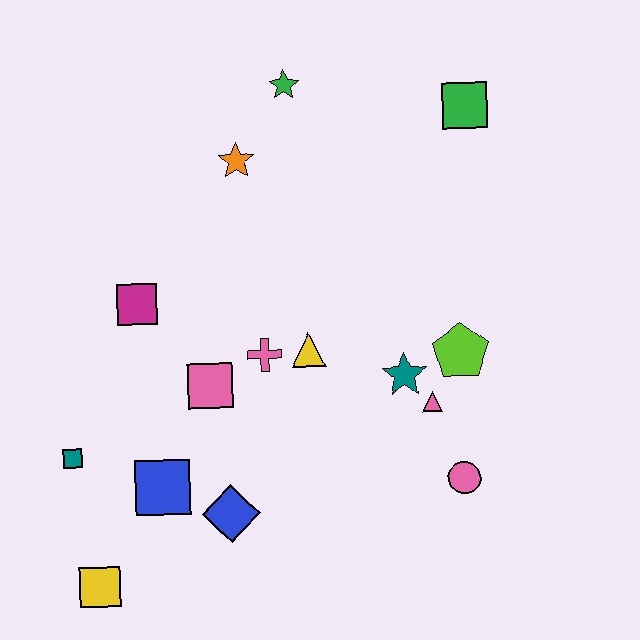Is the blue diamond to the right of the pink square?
Yes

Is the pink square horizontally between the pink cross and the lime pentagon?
No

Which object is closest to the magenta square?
The pink square is closest to the magenta square.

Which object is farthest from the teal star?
The yellow square is farthest from the teal star.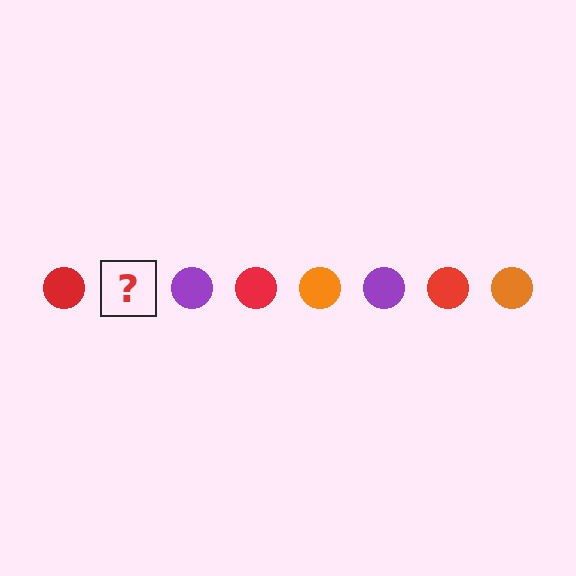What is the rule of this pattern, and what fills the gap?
The rule is that the pattern cycles through red, orange, purple circles. The gap should be filled with an orange circle.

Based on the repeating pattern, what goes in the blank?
The blank should be an orange circle.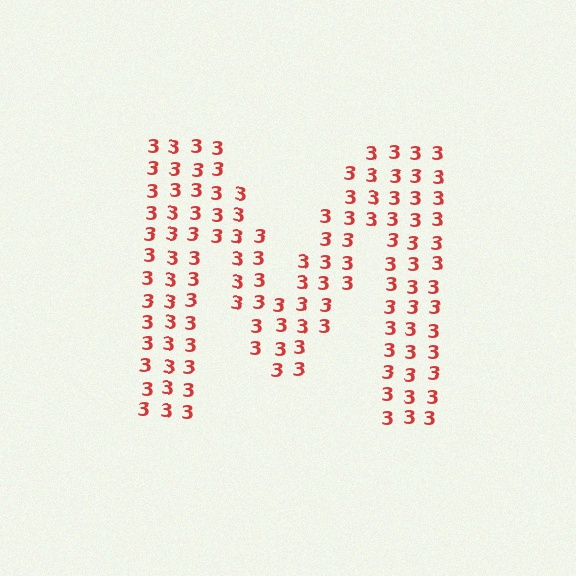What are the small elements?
The small elements are digit 3's.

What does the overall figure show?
The overall figure shows the letter M.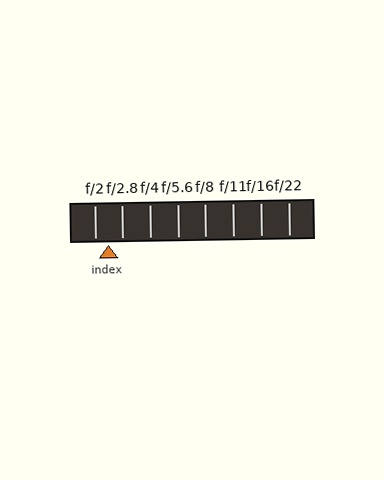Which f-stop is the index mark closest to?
The index mark is closest to f/2.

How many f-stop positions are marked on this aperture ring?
There are 8 f-stop positions marked.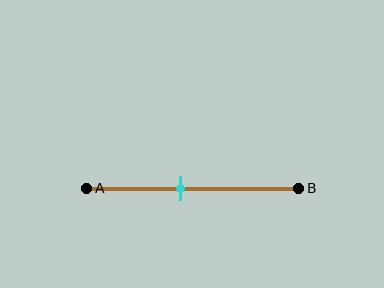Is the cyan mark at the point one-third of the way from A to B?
No, the mark is at about 45% from A, not at the 33% one-third point.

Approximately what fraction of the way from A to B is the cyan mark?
The cyan mark is approximately 45% of the way from A to B.